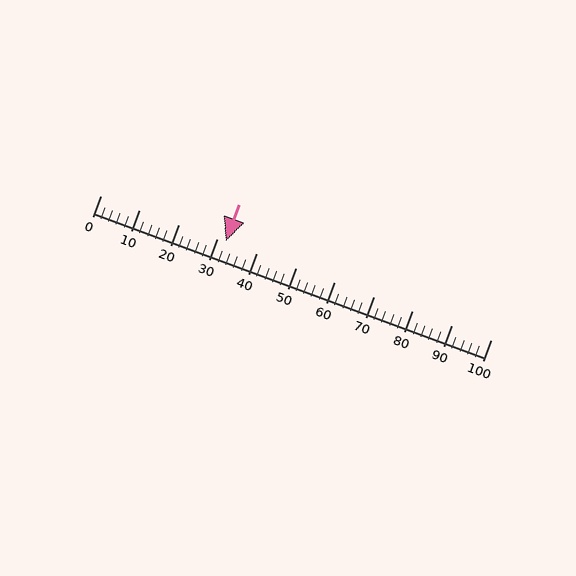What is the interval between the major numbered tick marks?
The major tick marks are spaced 10 units apart.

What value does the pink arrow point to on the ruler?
The pink arrow points to approximately 32.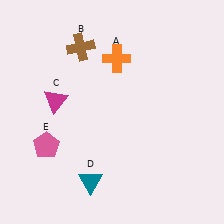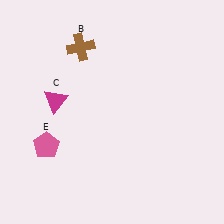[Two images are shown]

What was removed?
The teal triangle (D), the orange cross (A) were removed in Image 2.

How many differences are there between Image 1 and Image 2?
There are 2 differences between the two images.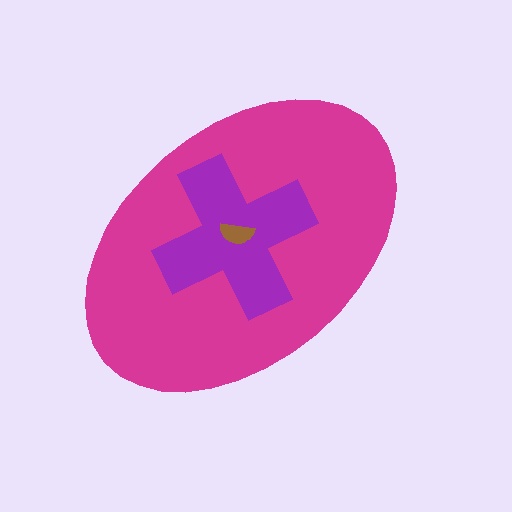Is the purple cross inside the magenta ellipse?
Yes.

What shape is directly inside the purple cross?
The brown semicircle.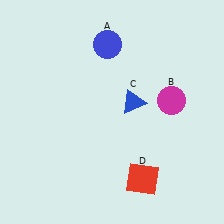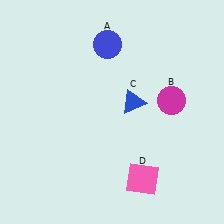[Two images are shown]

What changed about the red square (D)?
In Image 1, D is red. In Image 2, it changed to pink.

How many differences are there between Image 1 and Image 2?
There is 1 difference between the two images.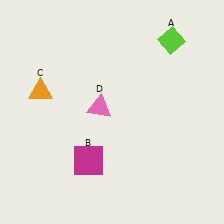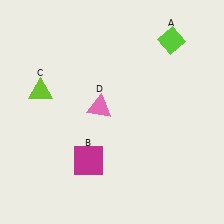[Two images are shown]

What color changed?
The triangle (C) changed from orange in Image 1 to lime in Image 2.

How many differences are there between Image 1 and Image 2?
There is 1 difference between the two images.